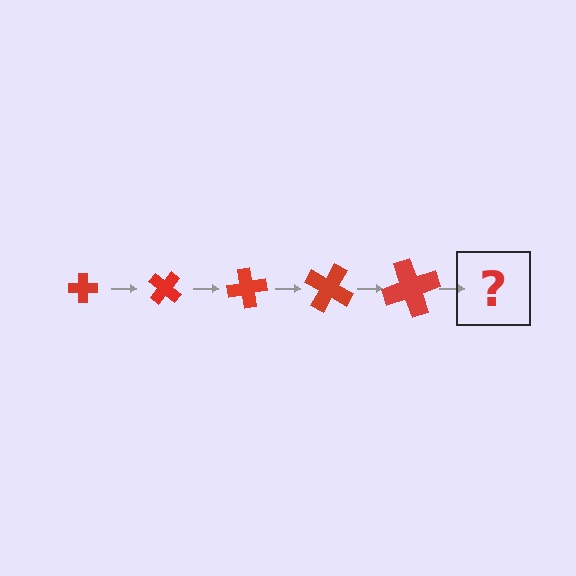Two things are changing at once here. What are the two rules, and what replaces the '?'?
The two rules are that the cross grows larger each step and it rotates 40 degrees each step. The '?' should be a cross, larger than the previous one and rotated 200 degrees from the start.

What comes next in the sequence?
The next element should be a cross, larger than the previous one and rotated 200 degrees from the start.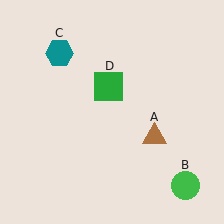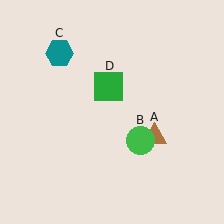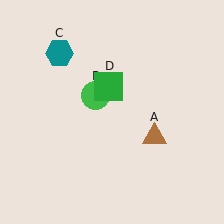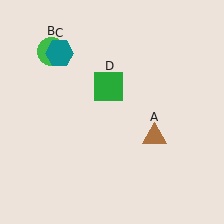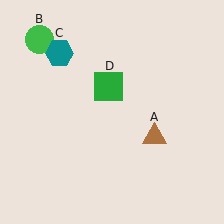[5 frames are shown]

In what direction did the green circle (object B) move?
The green circle (object B) moved up and to the left.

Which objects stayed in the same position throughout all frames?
Brown triangle (object A) and teal hexagon (object C) and green square (object D) remained stationary.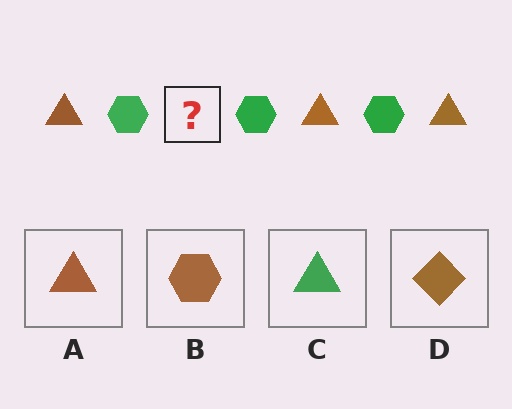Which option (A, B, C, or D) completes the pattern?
A.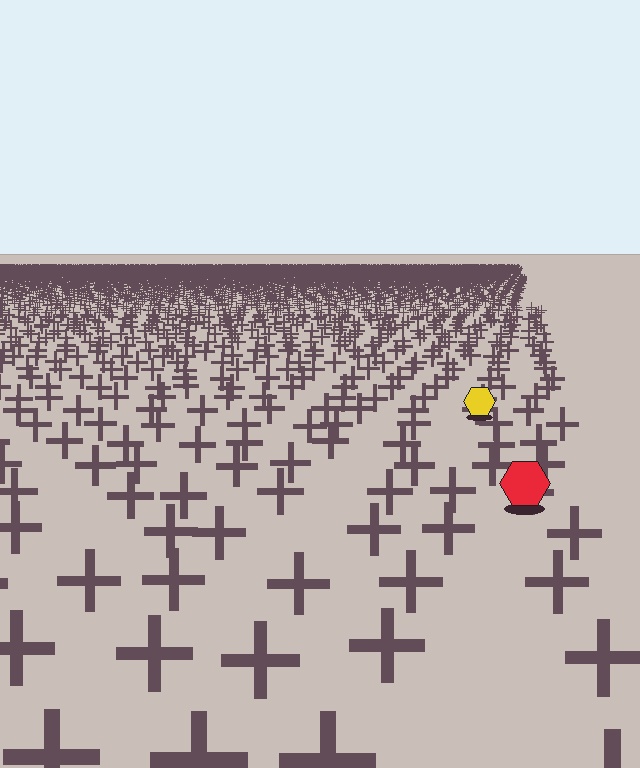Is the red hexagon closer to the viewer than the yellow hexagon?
Yes. The red hexagon is closer — you can tell from the texture gradient: the ground texture is coarser near it.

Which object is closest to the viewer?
The red hexagon is closest. The texture marks near it are larger and more spread out.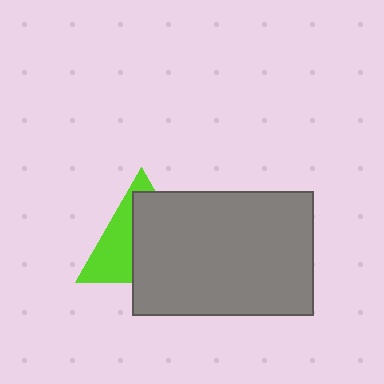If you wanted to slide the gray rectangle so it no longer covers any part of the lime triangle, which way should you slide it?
Slide it right — that is the most direct way to separate the two shapes.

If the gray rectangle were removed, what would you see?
You would see the complete lime triangle.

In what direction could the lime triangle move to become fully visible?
The lime triangle could move left. That would shift it out from behind the gray rectangle entirely.